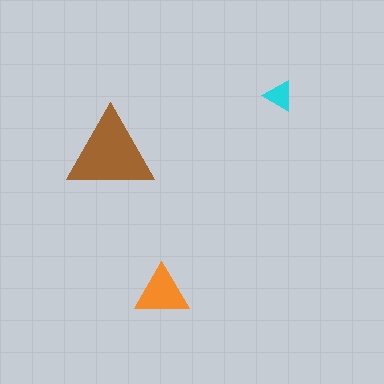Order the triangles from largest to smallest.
the brown one, the orange one, the cyan one.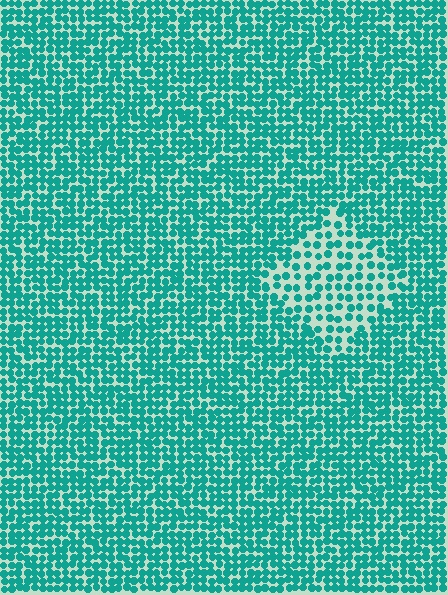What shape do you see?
I see a diamond.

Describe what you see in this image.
The image contains small teal elements arranged at two different densities. A diamond-shaped region is visible where the elements are less densely packed than the surrounding area.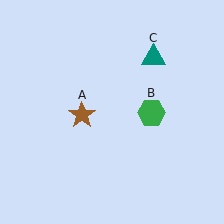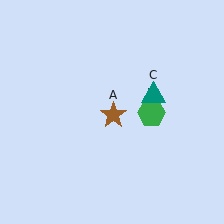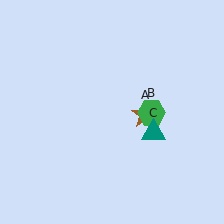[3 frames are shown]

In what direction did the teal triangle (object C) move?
The teal triangle (object C) moved down.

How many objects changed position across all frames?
2 objects changed position: brown star (object A), teal triangle (object C).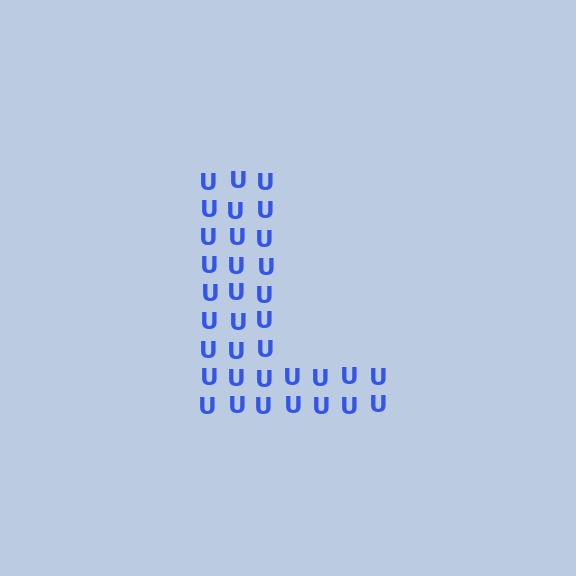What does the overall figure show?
The overall figure shows the letter L.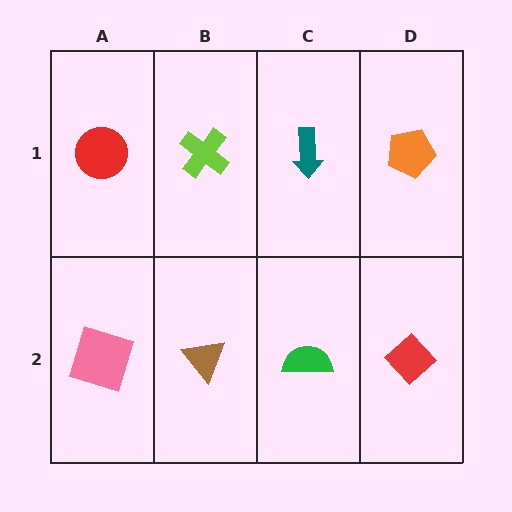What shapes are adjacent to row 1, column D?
A red diamond (row 2, column D), a teal arrow (row 1, column C).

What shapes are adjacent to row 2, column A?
A red circle (row 1, column A), a brown triangle (row 2, column B).